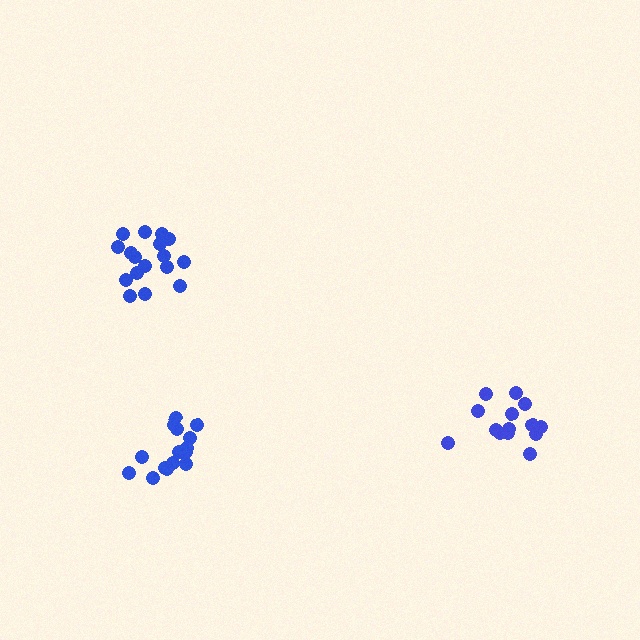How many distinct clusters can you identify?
There are 3 distinct clusters.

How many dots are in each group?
Group 1: 17 dots, Group 2: 14 dots, Group 3: 16 dots (47 total).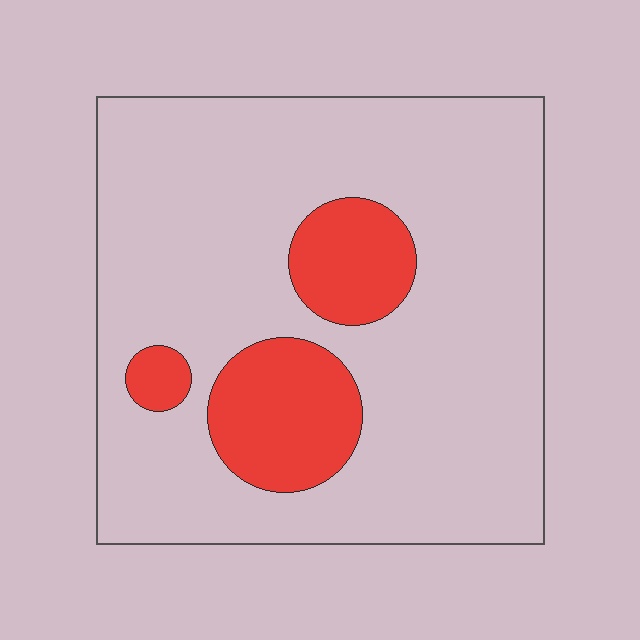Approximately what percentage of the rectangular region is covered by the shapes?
Approximately 20%.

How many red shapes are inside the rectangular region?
3.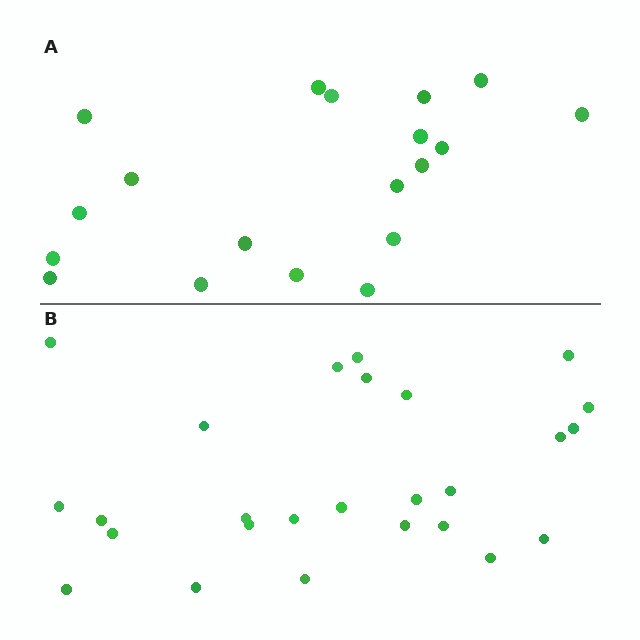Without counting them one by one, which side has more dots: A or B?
Region B (the bottom region) has more dots.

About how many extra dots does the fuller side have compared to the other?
Region B has roughly 8 or so more dots than region A.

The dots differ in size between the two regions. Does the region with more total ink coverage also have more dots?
No. Region A has more total ink coverage because its dots are larger, but region B actually contains more individual dots. Total area can be misleading — the number of items is what matters here.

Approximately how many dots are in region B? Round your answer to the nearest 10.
About 30 dots. (The exact count is 26, which rounds to 30.)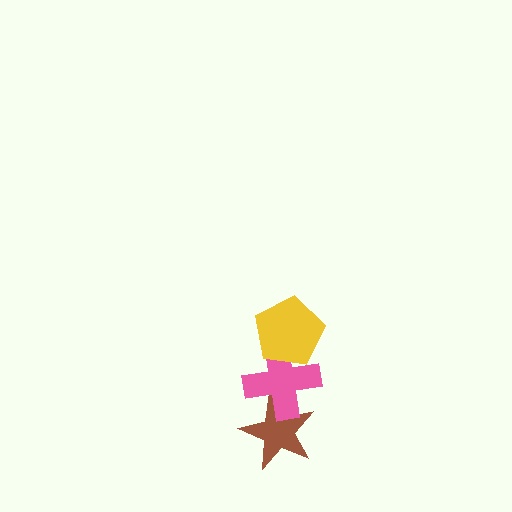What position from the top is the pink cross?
The pink cross is 2nd from the top.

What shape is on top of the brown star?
The pink cross is on top of the brown star.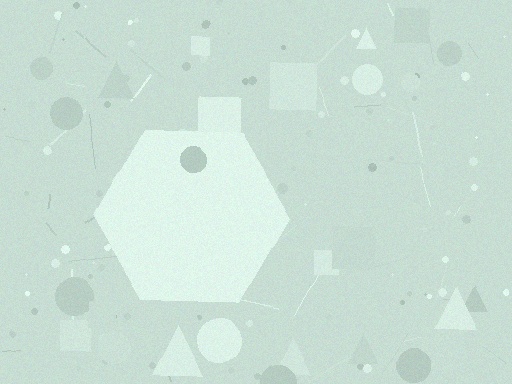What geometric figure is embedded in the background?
A hexagon is embedded in the background.